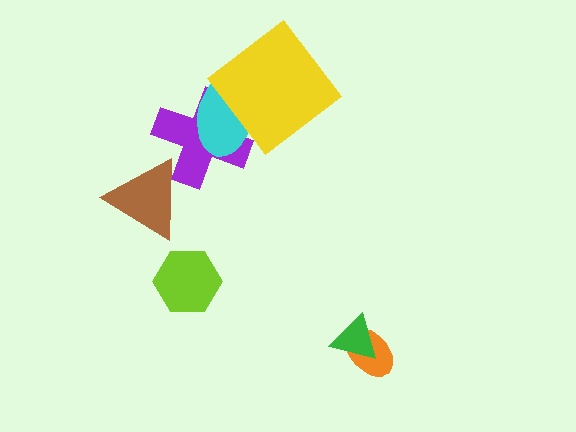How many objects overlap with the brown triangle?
1 object overlaps with the brown triangle.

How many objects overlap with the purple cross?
2 objects overlap with the purple cross.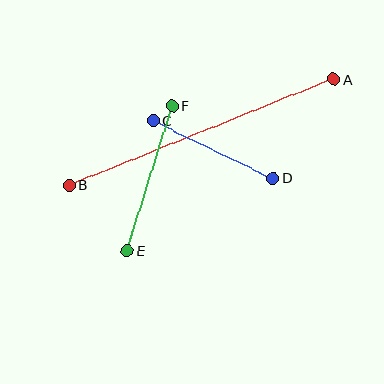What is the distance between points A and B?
The distance is approximately 284 pixels.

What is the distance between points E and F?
The distance is approximately 152 pixels.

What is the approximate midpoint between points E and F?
The midpoint is at approximately (150, 178) pixels.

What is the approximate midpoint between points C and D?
The midpoint is at approximately (213, 150) pixels.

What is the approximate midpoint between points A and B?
The midpoint is at approximately (201, 132) pixels.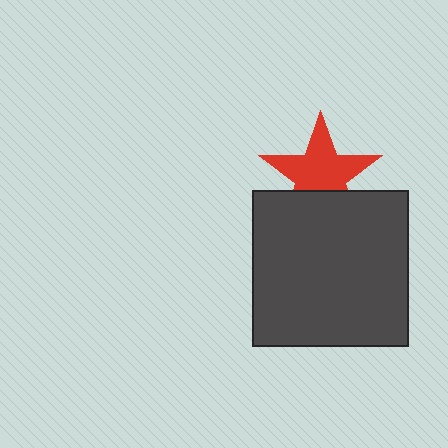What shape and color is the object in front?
The object in front is a dark gray square.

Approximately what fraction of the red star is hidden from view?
Roughly 31% of the red star is hidden behind the dark gray square.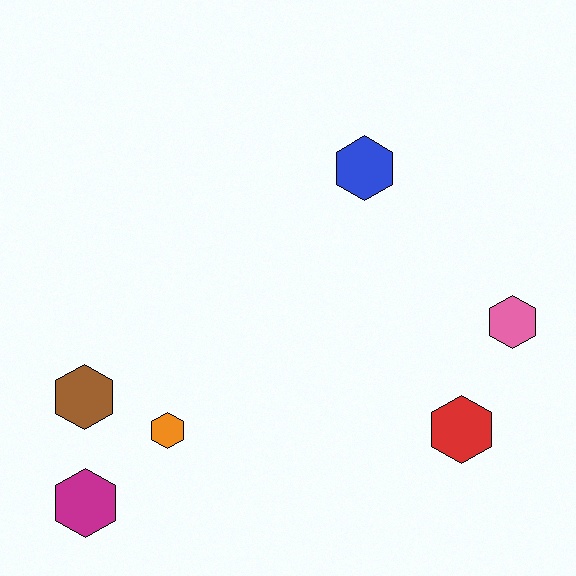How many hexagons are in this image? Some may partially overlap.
There are 6 hexagons.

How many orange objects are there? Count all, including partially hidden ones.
There is 1 orange object.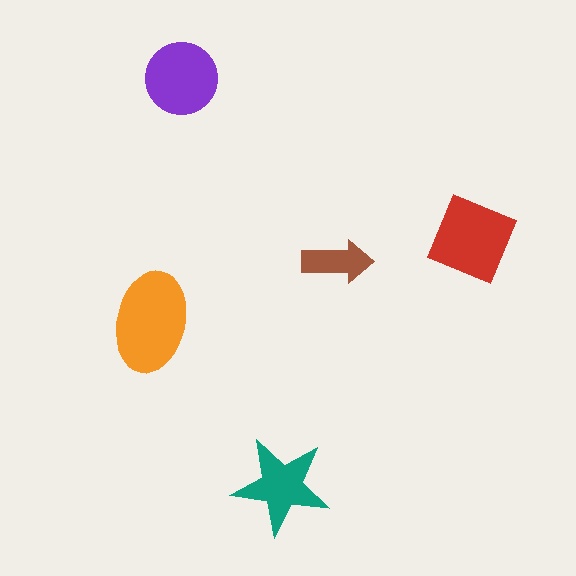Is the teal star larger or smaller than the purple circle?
Smaller.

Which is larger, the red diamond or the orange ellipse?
The orange ellipse.